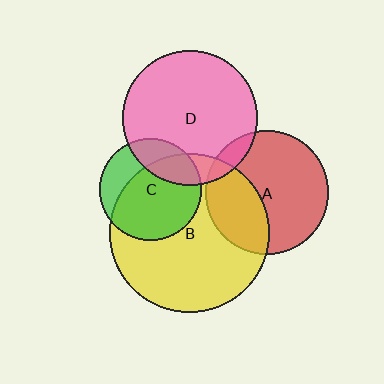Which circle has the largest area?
Circle B (yellow).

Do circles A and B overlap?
Yes.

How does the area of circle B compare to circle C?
Approximately 2.5 times.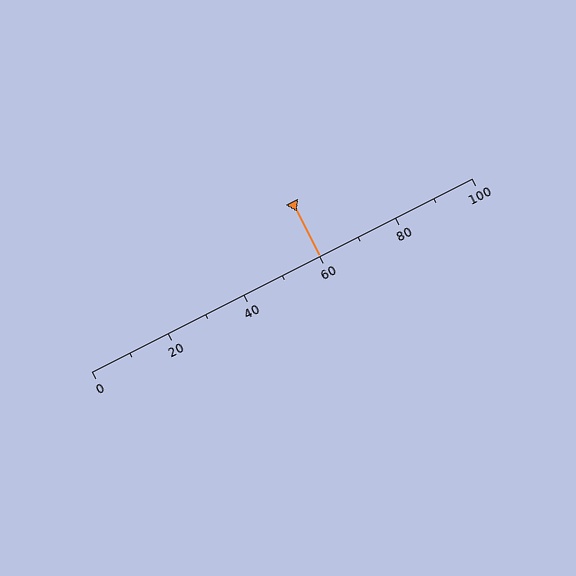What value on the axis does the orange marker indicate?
The marker indicates approximately 60.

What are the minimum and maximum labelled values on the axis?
The axis runs from 0 to 100.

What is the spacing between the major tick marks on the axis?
The major ticks are spaced 20 apart.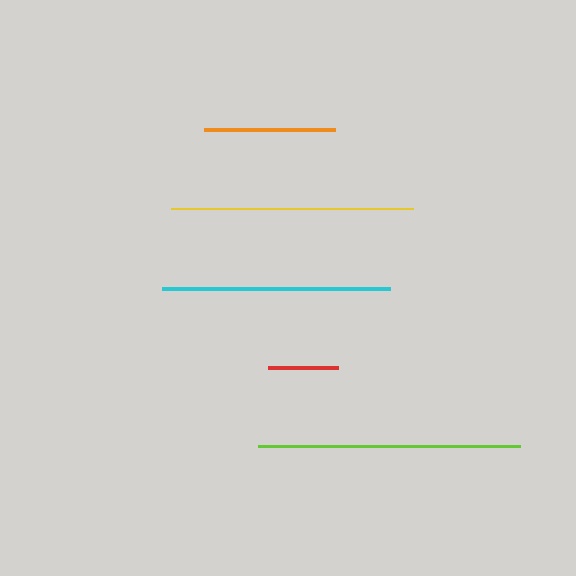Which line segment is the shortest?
The red line is the shortest at approximately 70 pixels.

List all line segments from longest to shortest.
From longest to shortest: lime, yellow, cyan, orange, red.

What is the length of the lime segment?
The lime segment is approximately 263 pixels long.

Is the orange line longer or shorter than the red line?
The orange line is longer than the red line.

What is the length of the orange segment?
The orange segment is approximately 131 pixels long.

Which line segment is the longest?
The lime line is the longest at approximately 263 pixels.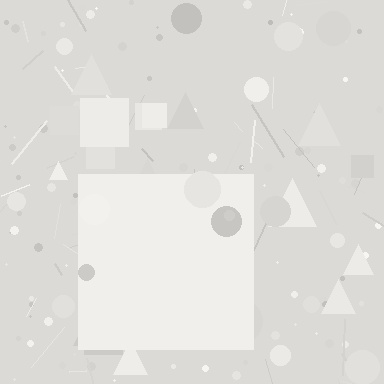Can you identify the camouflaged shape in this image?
The camouflaged shape is a square.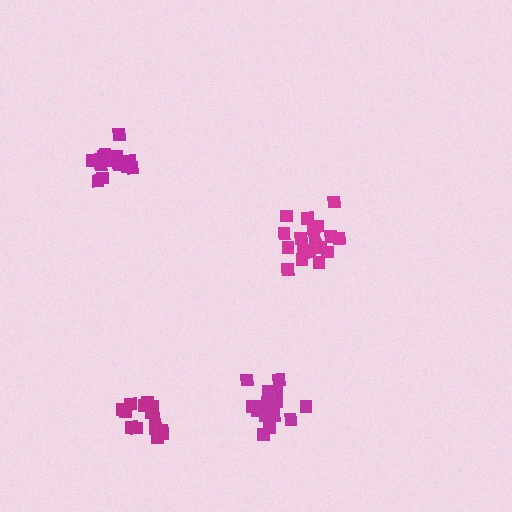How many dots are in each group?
Group 1: 19 dots, Group 2: 15 dots, Group 3: 15 dots, Group 4: 21 dots (70 total).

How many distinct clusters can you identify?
There are 4 distinct clusters.